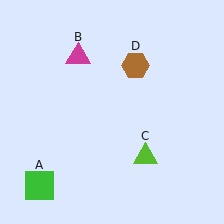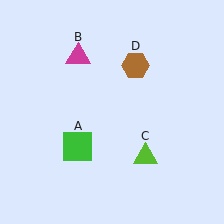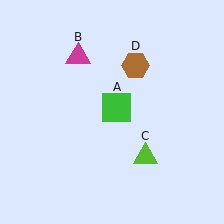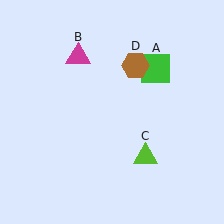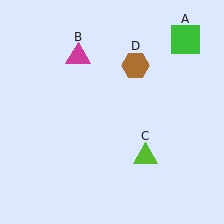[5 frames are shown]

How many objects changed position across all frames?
1 object changed position: green square (object A).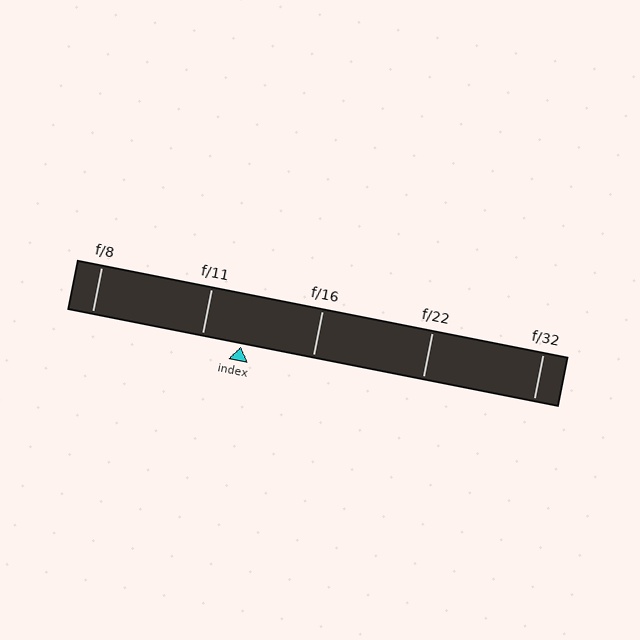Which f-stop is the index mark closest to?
The index mark is closest to f/11.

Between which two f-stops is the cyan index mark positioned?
The index mark is between f/11 and f/16.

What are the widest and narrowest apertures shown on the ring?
The widest aperture shown is f/8 and the narrowest is f/32.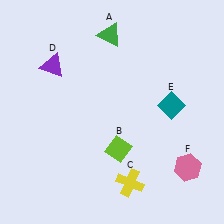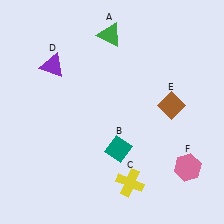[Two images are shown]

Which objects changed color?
B changed from lime to teal. E changed from teal to brown.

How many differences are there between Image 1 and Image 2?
There are 2 differences between the two images.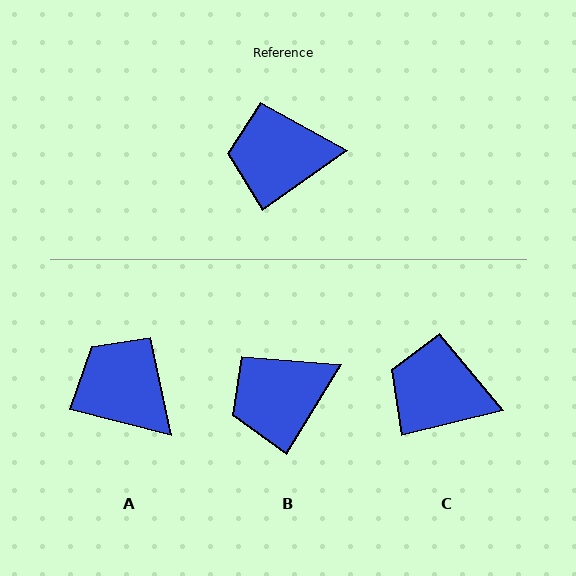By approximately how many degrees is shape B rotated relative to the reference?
Approximately 24 degrees counter-clockwise.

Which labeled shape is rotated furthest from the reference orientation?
A, about 49 degrees away.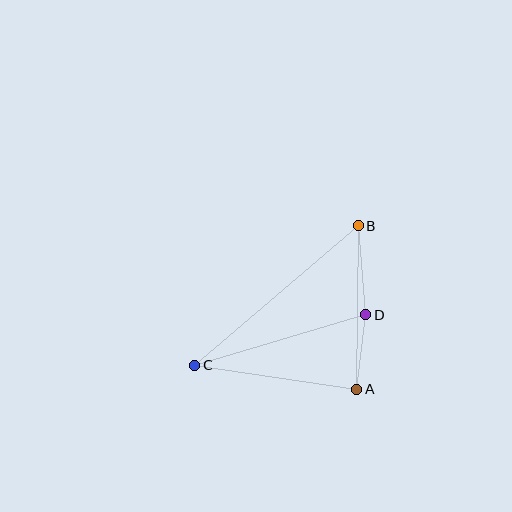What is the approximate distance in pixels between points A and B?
The distance between A and B is approximately 163 pixels.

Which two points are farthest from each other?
Points B and C are farthest from each other.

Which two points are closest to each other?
Points A and D are closest to each other.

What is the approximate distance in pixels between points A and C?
The distance between A and C is approximately 163 pixels.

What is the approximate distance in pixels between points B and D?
The distance between B and D is approximately 89 pixels.